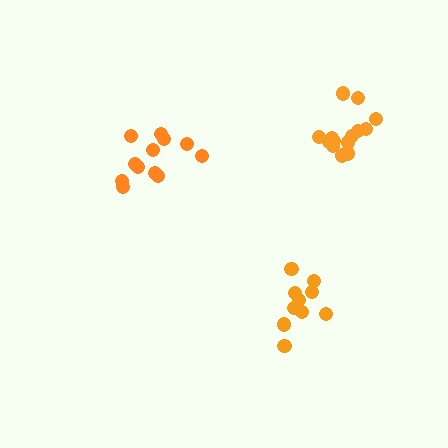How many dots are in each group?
Group 1: 14 dots, Group 2: 12 dots, Group 3: 10 dots (36 total).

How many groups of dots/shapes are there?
There are 3 groups.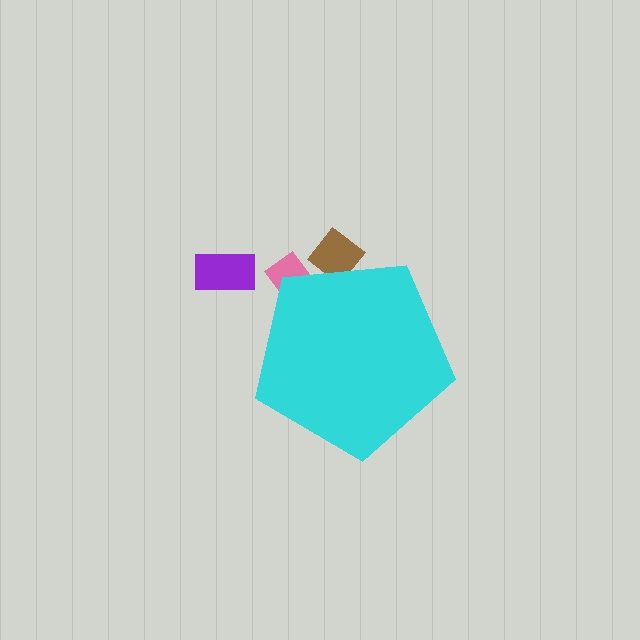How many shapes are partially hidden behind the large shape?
2 shapes are partially hidden.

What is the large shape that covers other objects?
A cyan pentagon.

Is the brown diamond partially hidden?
Yes, the brown diamond is partially hidden behind the cyan pentagon.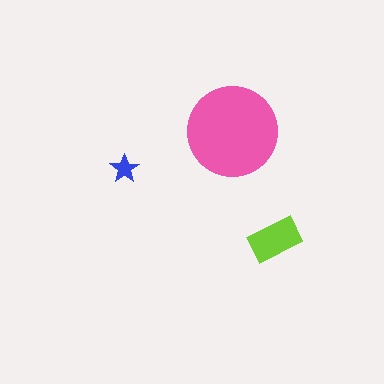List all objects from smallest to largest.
The blue star, the lime rectangle, the pink circle.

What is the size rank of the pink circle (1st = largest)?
1st.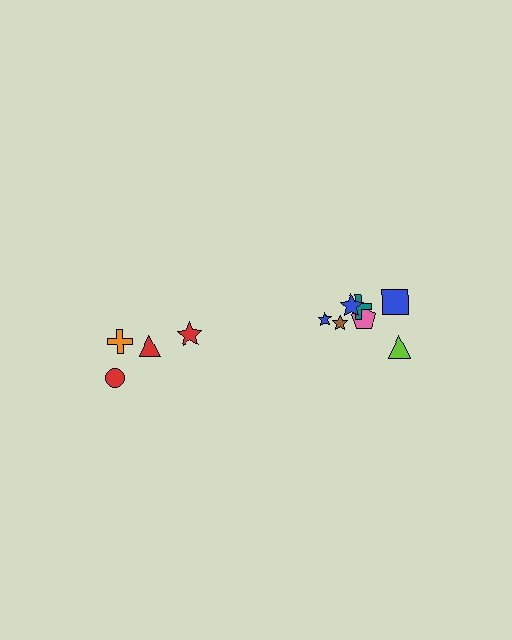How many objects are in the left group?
There are 4 objects.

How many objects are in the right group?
There are 7 objects.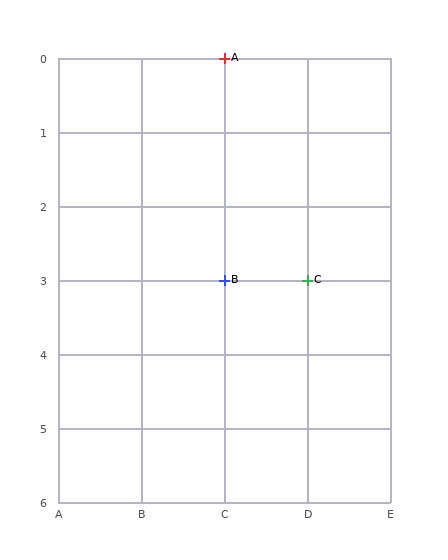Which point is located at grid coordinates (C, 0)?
Point A is at (C, 0).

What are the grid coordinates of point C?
Point C is at grid coordinates (D, 3).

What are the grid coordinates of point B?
Point B is at grid coordinates (C, 3).